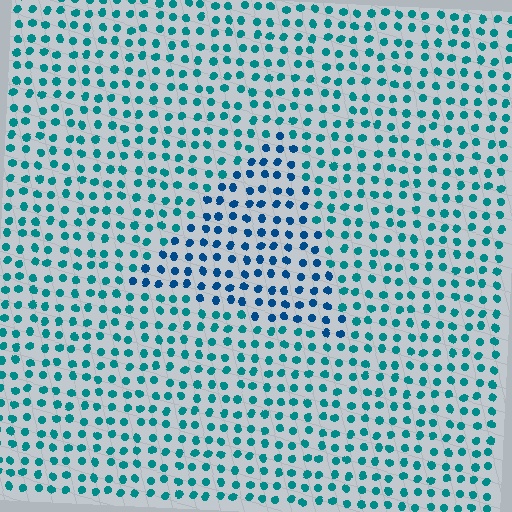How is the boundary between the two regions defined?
The boundary is defined purely by a slight shift in hue (about 29 degrees). Spacing, size, and orientation are identical on both sides.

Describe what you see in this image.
The image is filled with small teal elements in a uniform arrangement. A triangle-shaped region is visible where the elements are tinted to a slightly different hue, forming a subtle color boundary.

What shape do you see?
I see a triangle.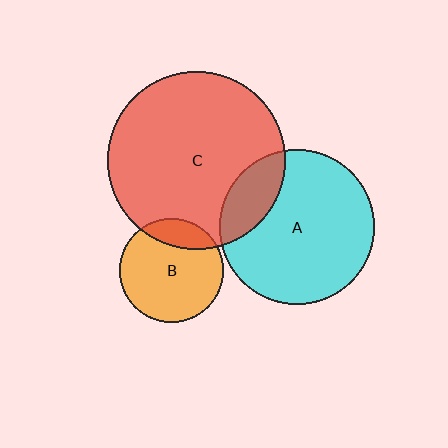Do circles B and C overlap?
Yes.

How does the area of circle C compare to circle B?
Approximately 2.9 times.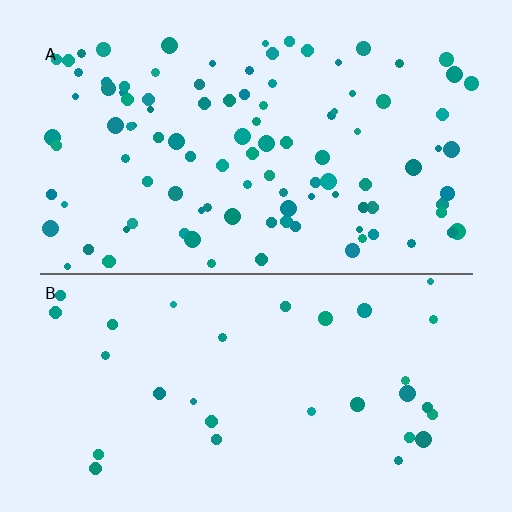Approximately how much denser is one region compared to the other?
Approximately 3.3× — region A over region B.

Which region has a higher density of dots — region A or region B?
A (the top).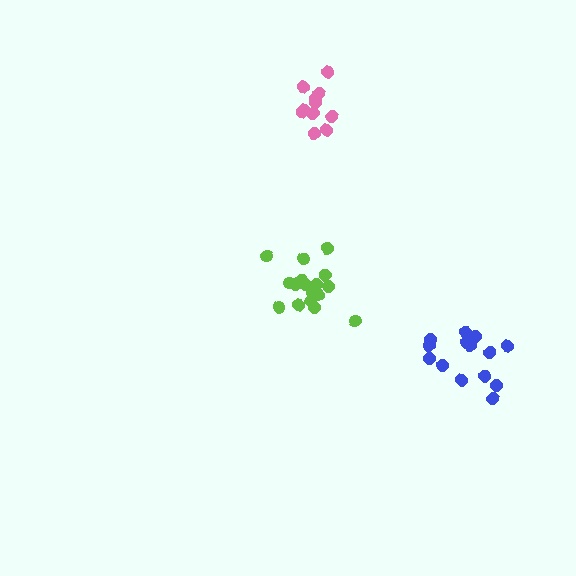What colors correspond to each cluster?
The clusters are colored: pink, blue, lime.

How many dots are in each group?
Group 1: 11 dots, Group 2: 14 dots, Group 3: 17 dots (42 total).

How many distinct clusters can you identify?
There are 3 distinct clusters.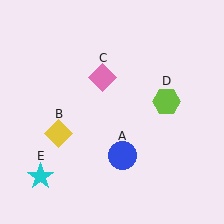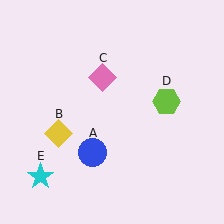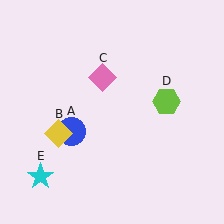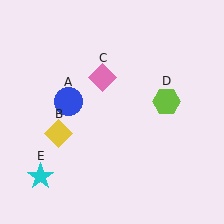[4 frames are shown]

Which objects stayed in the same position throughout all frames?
Yellow diamond (object B) and pink diamond (object C) and lime hexagon (object D) and cyan star (object E) remained stationary.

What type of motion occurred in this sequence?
The blue circle (object A) rotated clockwise around the center of the scene.